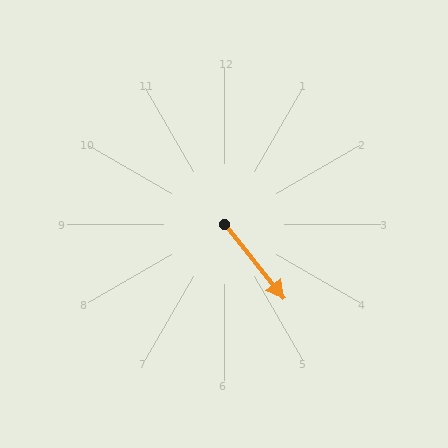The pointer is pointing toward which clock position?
Roughly 5 o'clock.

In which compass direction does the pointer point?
Southeast.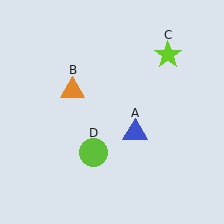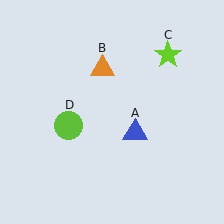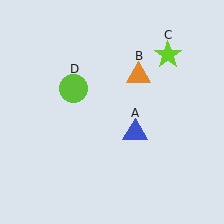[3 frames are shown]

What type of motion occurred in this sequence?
The orange triangle (object B), lime circle (object D) rotated clockwise around the center of the scene.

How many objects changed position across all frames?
2 objects changed position: orange triangle (object B), lime circle (object D).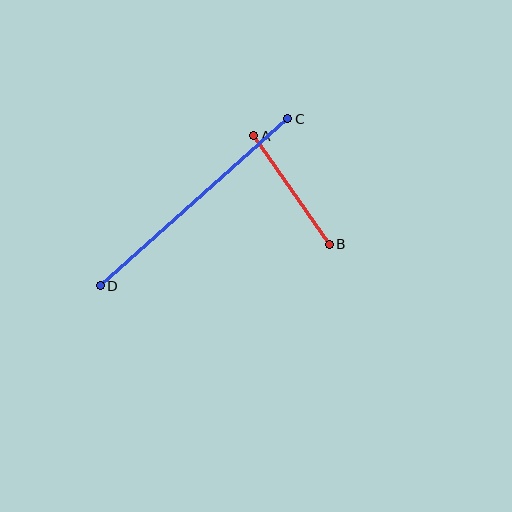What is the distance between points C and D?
The distance is approximately 251 pixels.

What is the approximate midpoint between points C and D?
The midpoint is at approximately (194, 202) pixels.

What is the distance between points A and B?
The distance is approximately 132 pixels.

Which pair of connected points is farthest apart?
Points C and D are farthest apart.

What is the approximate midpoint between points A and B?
The midpoint is at approximately (291, 190) pixels.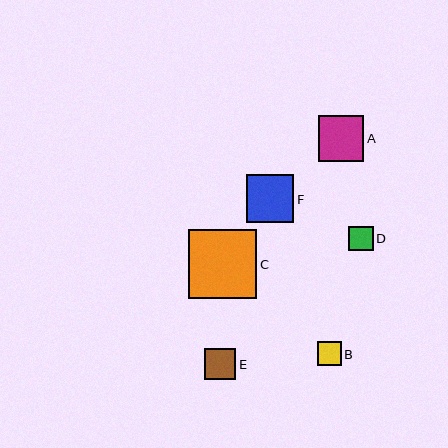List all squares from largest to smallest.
From largest to smallest: C, F, A, E, D, B.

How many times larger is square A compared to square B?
Square A is approximately 1.9 times the size of square B.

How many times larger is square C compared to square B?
Square C is approximately 2.8 times the size of square B.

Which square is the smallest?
Square B is the smallest with a size of approximately 24 pixels.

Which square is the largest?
Square C is the largest with a size of approximately 68 pixels.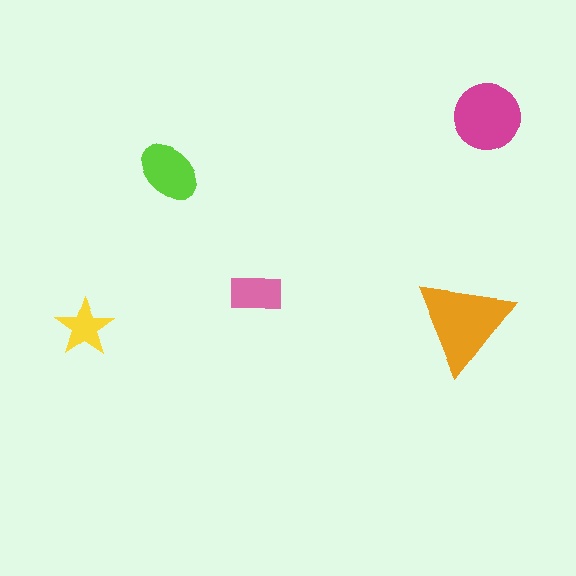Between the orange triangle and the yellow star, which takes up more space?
The orange triangle.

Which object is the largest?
The orange triangle.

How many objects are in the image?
There are 5 objects in the image.